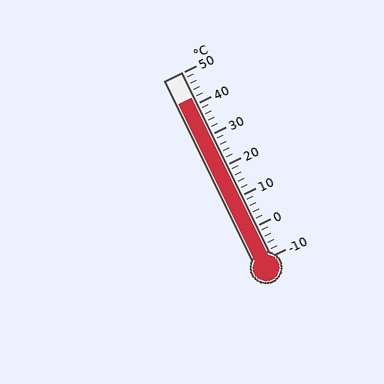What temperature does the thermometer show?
The thermometer shows approximately 42°C.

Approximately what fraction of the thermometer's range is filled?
The thermometer is filled to approximately 85% of its range.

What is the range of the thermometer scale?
The thermometer scale ranges from -10°C to 50°C.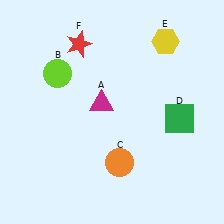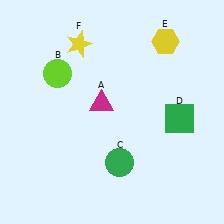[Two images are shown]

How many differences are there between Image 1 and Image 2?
There are 2 differences between the two images.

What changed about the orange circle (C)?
In Image 1, C is orange. In Image 2, it changed to green.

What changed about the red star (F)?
In Image 1, F is red. In Image 2, it changed to yellow.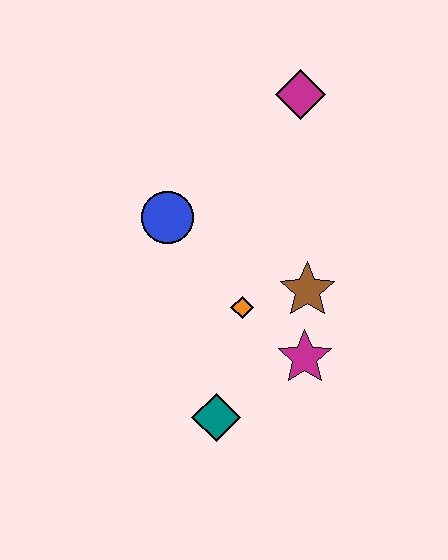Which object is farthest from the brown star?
The magenta diamond is farthest from the brown star.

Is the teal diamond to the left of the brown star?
Yes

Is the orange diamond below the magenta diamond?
Yes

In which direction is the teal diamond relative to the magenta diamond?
The teal diamond is below the magenta diamond.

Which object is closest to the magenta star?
The brown star is closest to the magenta star.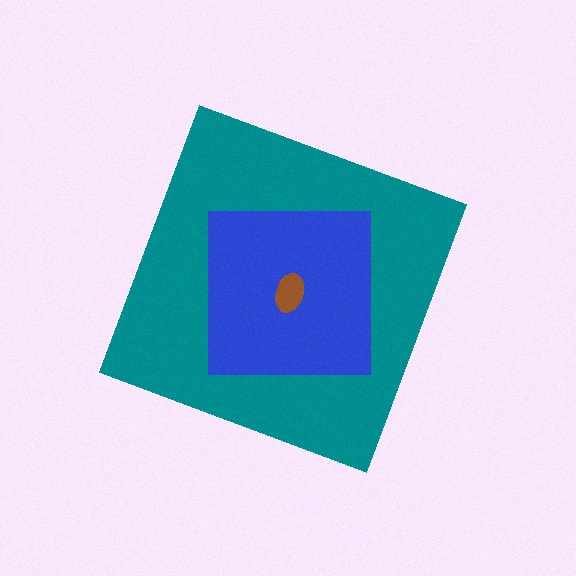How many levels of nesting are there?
3.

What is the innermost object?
The brown ellipse.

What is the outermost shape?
The teal diamond.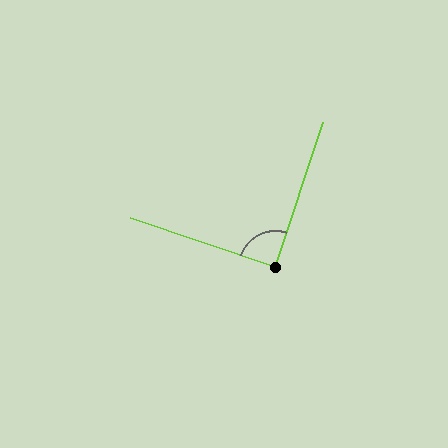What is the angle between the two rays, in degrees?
Approximately 90 degrees.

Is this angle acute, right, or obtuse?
It is approximately a right angle.